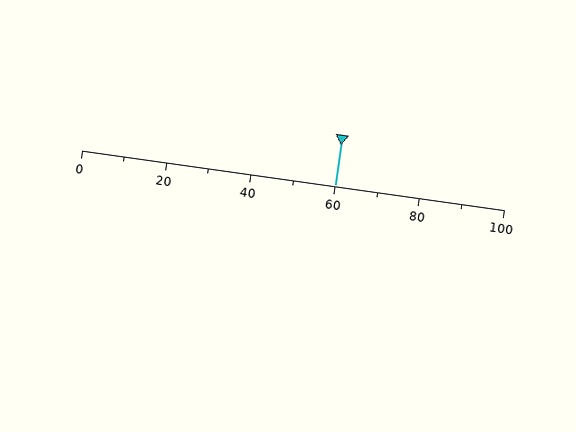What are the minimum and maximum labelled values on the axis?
The axis runs from 0 to 100.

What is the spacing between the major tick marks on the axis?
The major ticks are spaced 20 apart.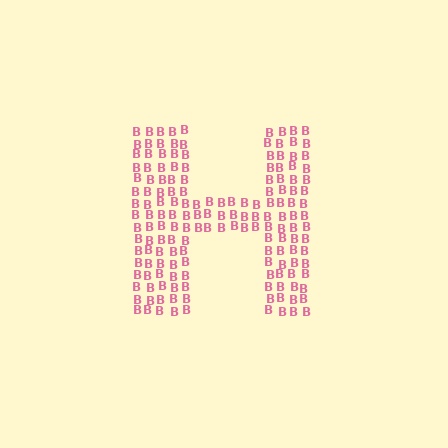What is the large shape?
The large shape is the letter H.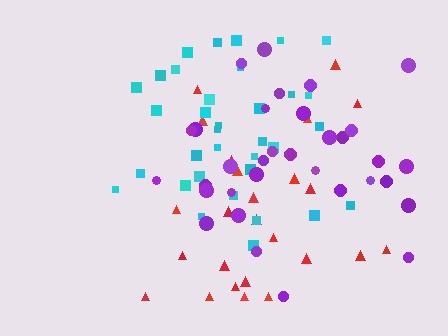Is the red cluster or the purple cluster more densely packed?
Purple.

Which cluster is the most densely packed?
Cyan.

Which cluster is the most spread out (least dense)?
Red.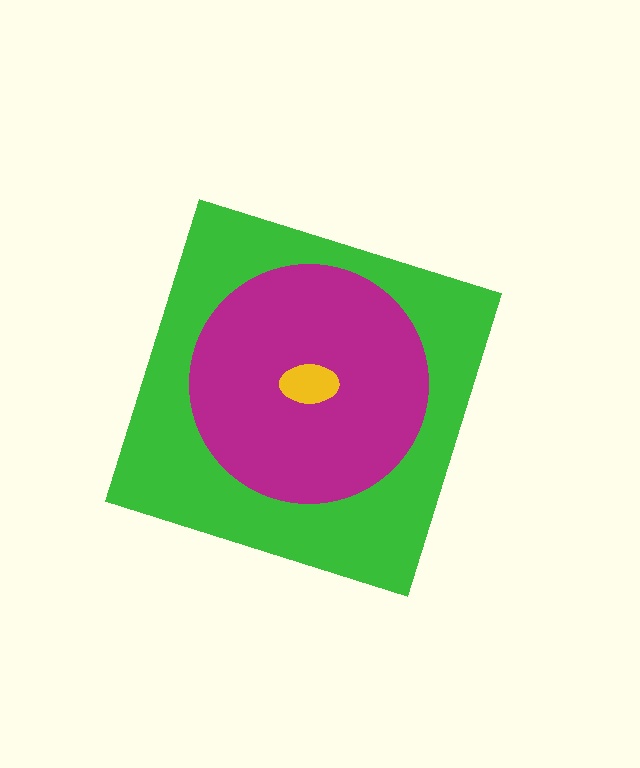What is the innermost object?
The yellow ellipse.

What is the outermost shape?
The green diamond.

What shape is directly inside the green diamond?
The magenta circle.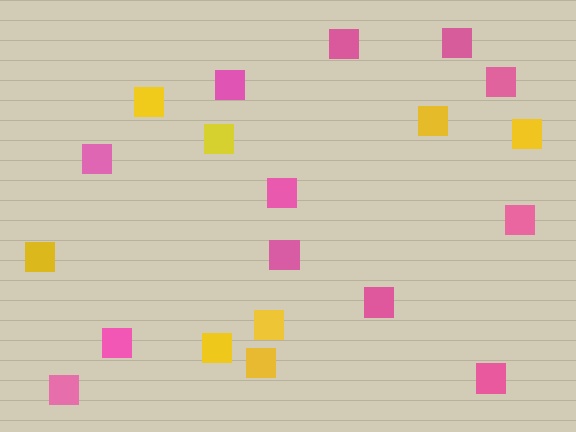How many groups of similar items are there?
There are 2 groups: one group of yellow squares (8) and one group of pink squares (12).